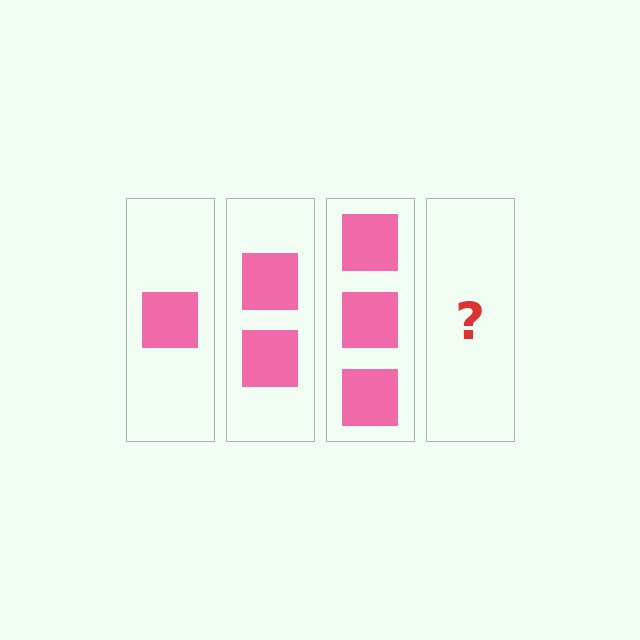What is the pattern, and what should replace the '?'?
The pattern is that each step adds one more square. The '?' should be 4 squares.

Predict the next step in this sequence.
The next step is 4 squares.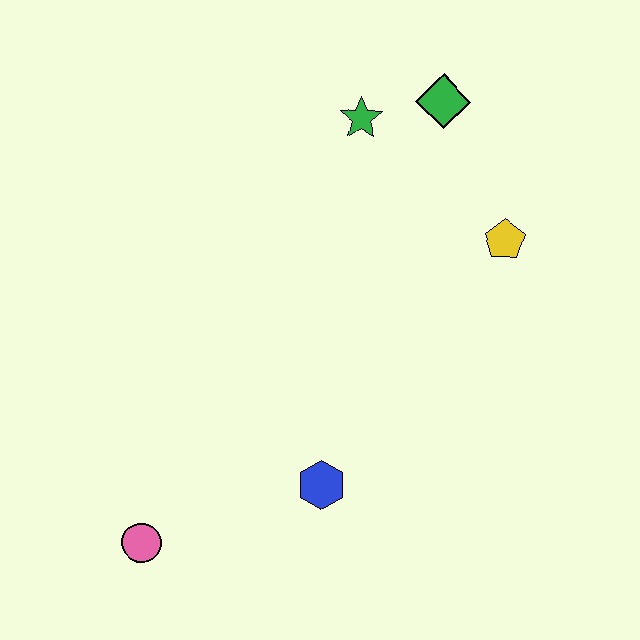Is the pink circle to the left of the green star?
Yes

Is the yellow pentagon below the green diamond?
Yes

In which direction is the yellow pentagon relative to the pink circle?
The yellow pentagon is to the right of the pink circle.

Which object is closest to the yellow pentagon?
The green diamond is closest to the yellow pentagon.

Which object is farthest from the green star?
The pink circle is farthest from the green star.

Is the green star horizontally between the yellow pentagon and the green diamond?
No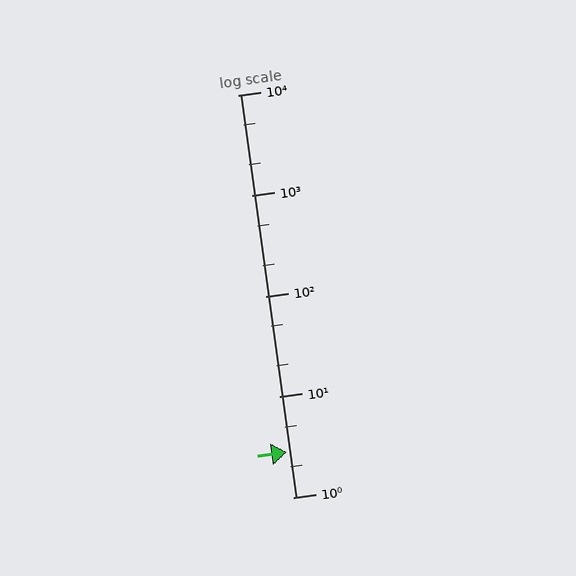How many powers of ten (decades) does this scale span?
The scale spans 4 decades, from 1 to 10000.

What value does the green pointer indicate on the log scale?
The pointer indicates approximately 2.8.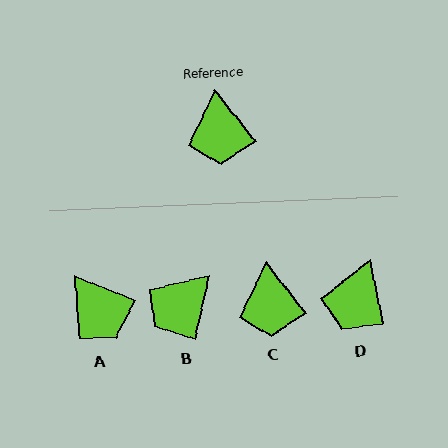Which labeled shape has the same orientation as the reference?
C.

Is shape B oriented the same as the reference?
No, it is off by about 52 degrees.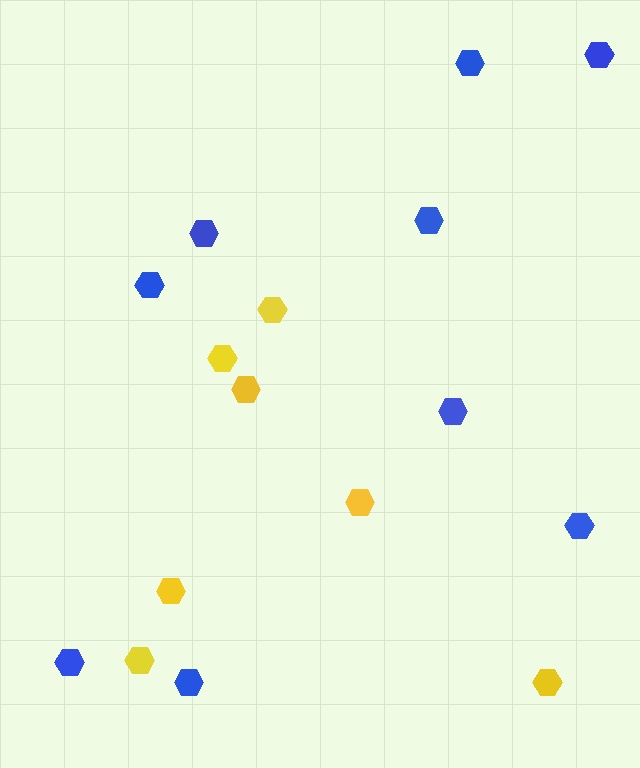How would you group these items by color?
There are 2 groups: one group of yellow hexagons (7) and one group of blue hexagons (9).